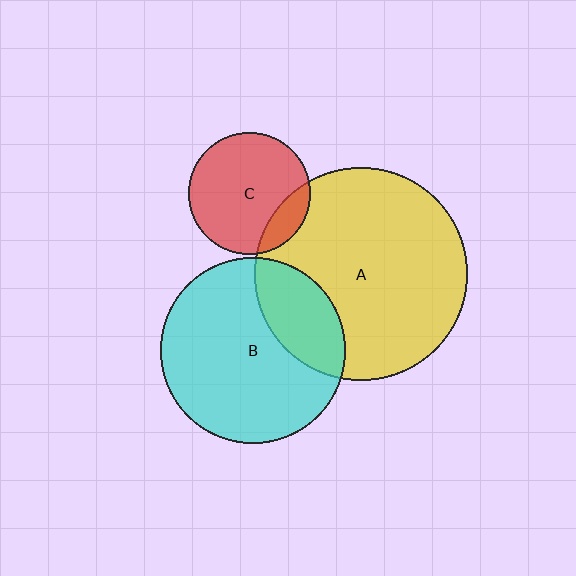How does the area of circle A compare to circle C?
Approximately 3.1 times.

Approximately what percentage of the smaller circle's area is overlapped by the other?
Approximately 15%.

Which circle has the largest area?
Circle A (yellow).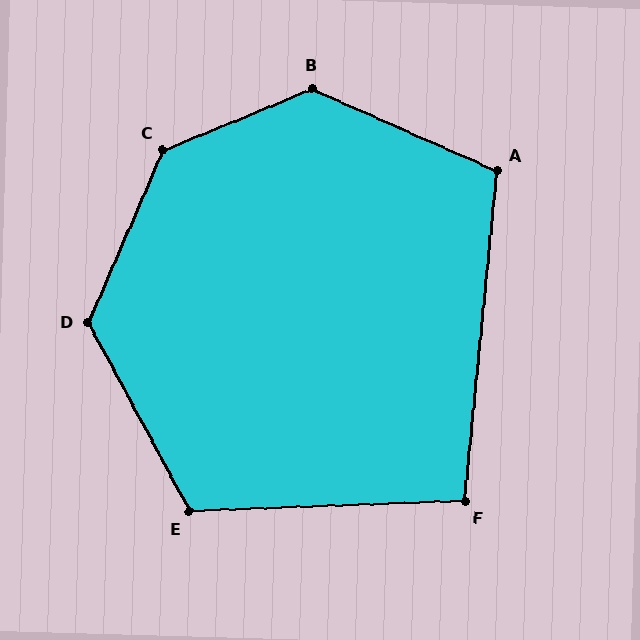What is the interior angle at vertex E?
Approximately 116 degrees (obtuse).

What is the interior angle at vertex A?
Approximately 108 degrees (obtuse).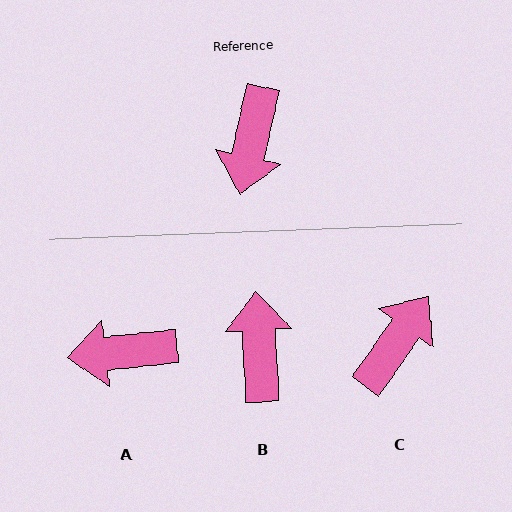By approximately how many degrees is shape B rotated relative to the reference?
Approximately 164 degrees clockwise.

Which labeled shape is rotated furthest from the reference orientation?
B, about 164 degrees away.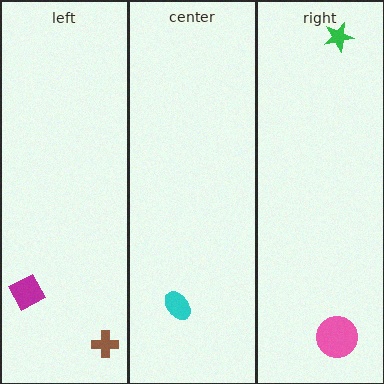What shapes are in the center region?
The cyan ellipse.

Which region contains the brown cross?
The left region.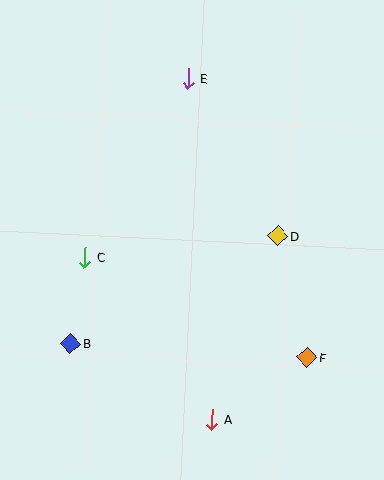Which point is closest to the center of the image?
Point D at (278, 236) is closest to the center.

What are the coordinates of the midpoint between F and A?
The midpoint between F and A is at (260, 388).